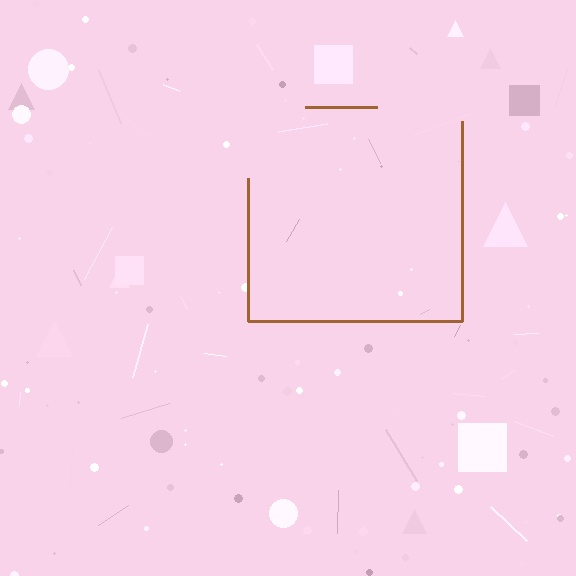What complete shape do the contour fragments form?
The contour fragments form a square.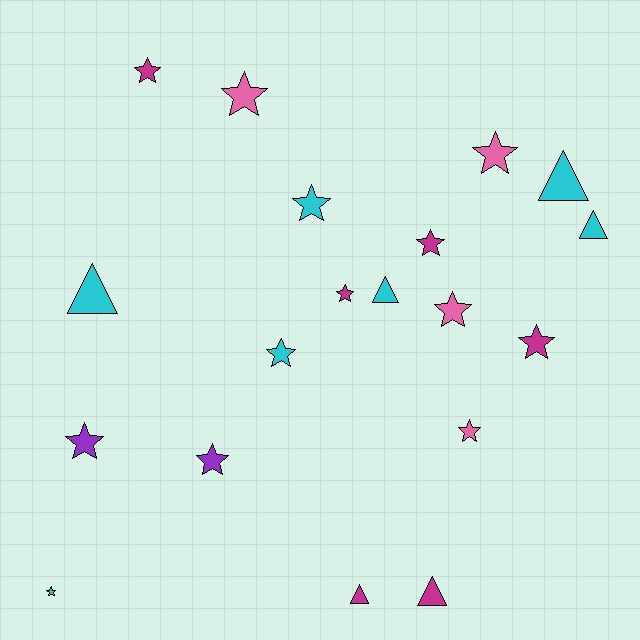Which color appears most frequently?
Cyan, with 7 objects.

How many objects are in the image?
There are 19 objects.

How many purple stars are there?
There are 2 purple stars.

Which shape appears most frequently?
Star, with 13 objects.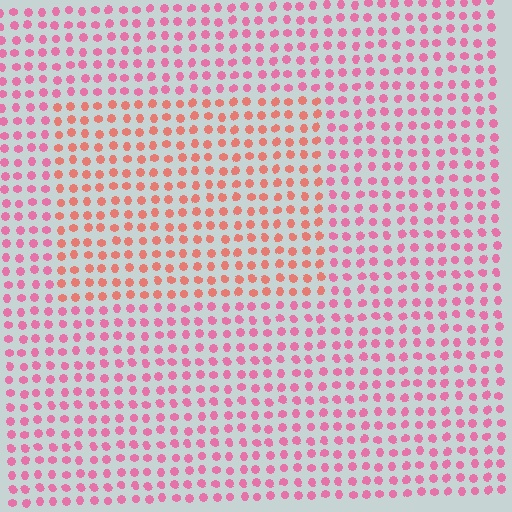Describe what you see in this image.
The image is filled with small pink elements in a uniform arrangement. A rectangle-shaped region is visible where the elements are tinted to a slightly different hue, forming a subtle color boundary.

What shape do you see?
I see a rectangle.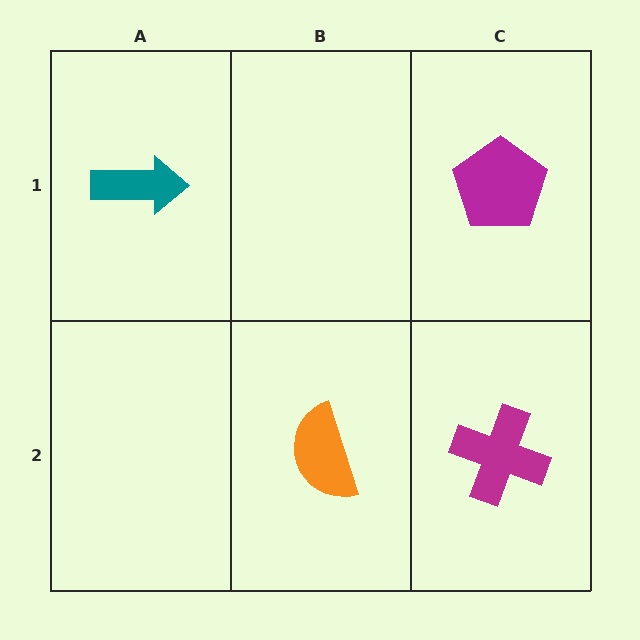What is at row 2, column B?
An orange semicircle.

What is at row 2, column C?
A magenta cross.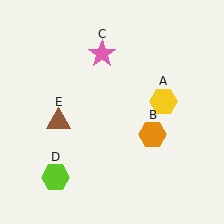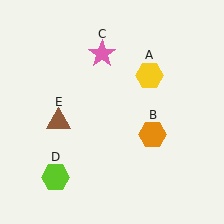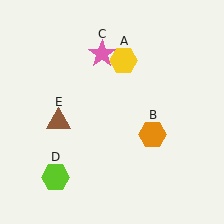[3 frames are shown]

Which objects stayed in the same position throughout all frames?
Orange hexagon (object B) and pink star (object C) and lime hexagon (object D) and brown triangle (object E) remained stationary.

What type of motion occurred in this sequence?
The yellow hexagon (object A) rotated counterclockwise around the center of the scene.